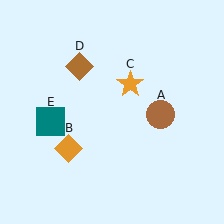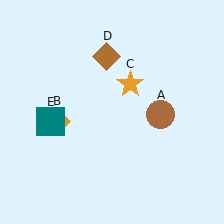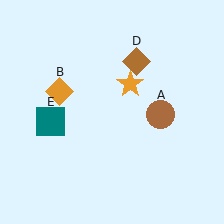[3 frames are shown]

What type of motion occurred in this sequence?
The orange diamond (object B), brown diamond (object D) rotated clockwise around the center of the scene.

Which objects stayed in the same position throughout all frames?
Brown circle (object A) and orange star (object C) and teal square (object E) remained stationary.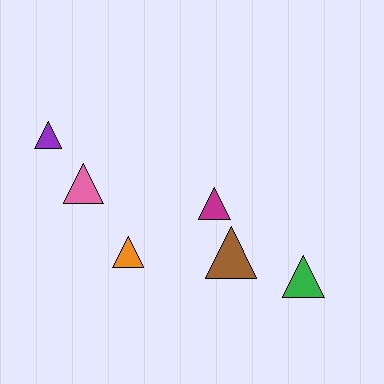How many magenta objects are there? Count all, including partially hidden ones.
There is 1 magenta object.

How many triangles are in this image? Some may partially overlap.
There are 6 triangles.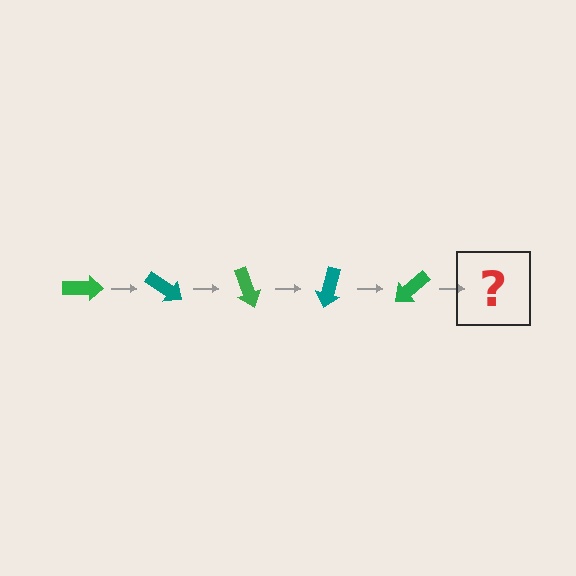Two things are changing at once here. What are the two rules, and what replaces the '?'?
The two rules are that it rotates 35 degrees each step and the color cycles through green and teal. The '?' should be a teal arrow, rotated 175 degrees from the start.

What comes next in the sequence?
The next element should be a teal arrow, rotated 175 degrees from the start.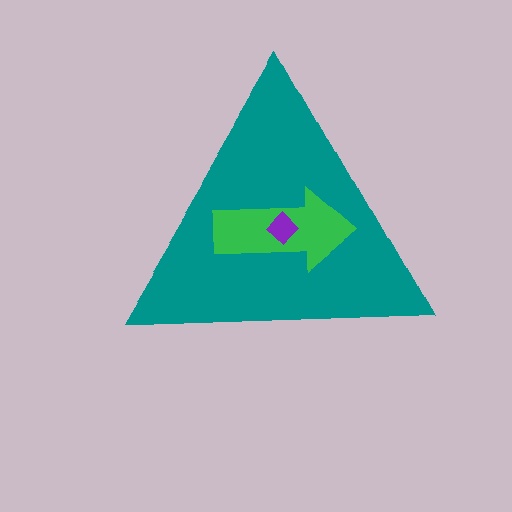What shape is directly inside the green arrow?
The purple diamond.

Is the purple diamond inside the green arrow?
Yes.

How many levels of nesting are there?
3.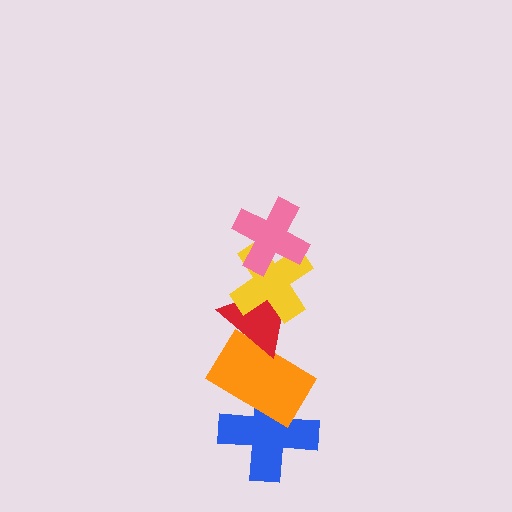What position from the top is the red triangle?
The red triangle is 3rd from the top.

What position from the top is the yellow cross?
The yellow cross is 2nd from the top.